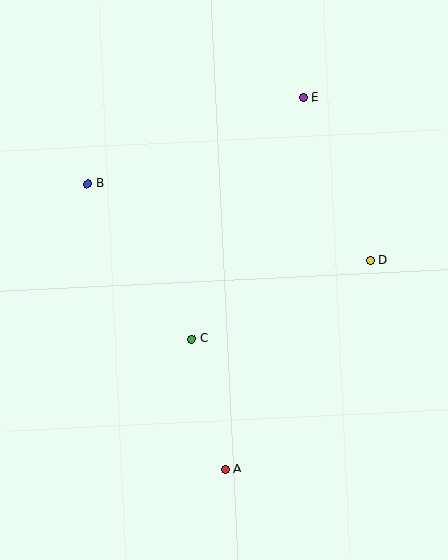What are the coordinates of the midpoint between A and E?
The midpoint between A and E is at (264, 283).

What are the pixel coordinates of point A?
Point A is at (226, 469).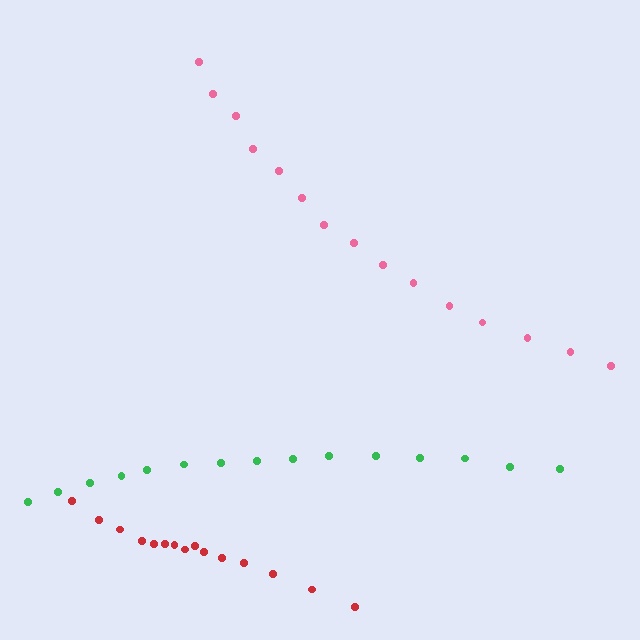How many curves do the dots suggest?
There are 3 distinct paths.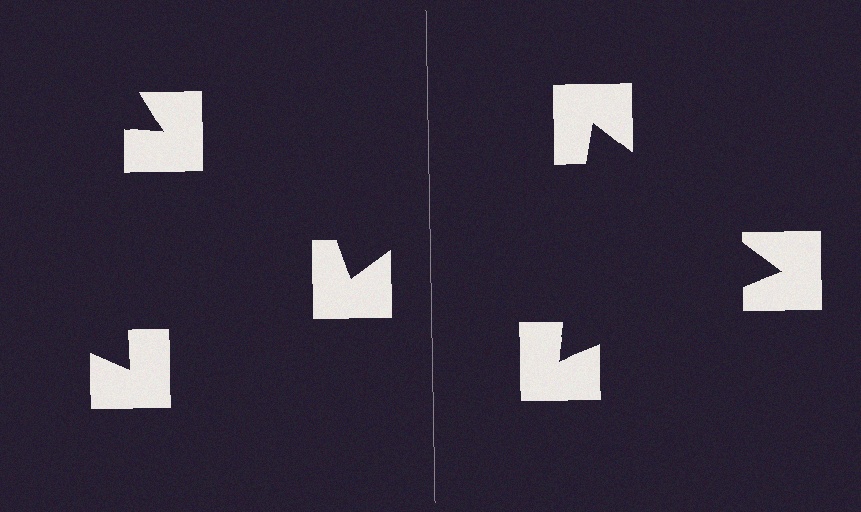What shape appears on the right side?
An illusory triangle.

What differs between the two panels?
The notched squares are positioned identically on both sides; only the wedge orientations differ. On the right they align to a triangle; on the left they are misaligned.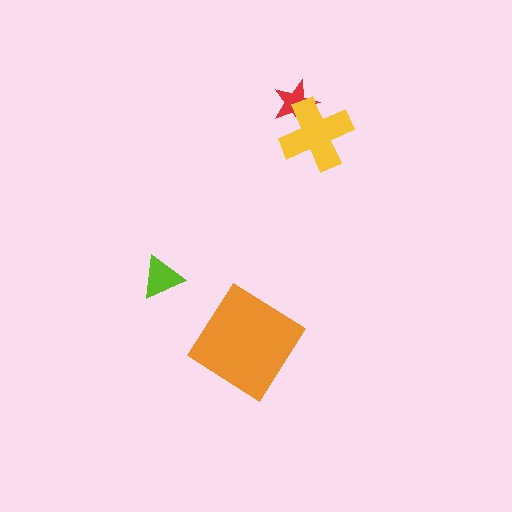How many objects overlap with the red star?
1 object overlaps with the red star.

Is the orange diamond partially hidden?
No, no other shape covers it.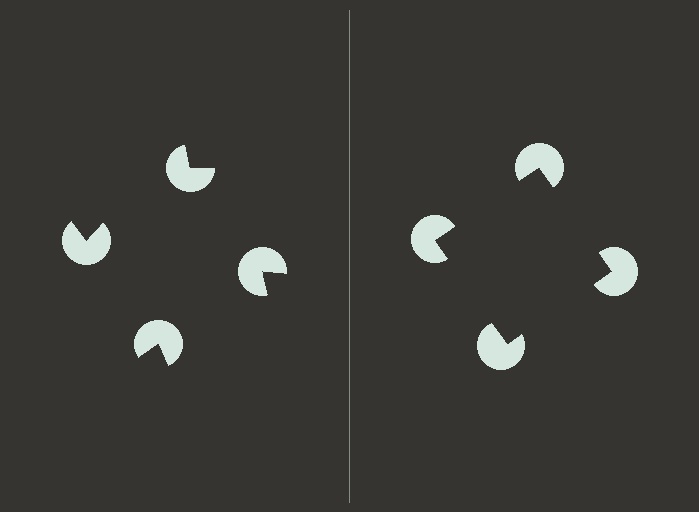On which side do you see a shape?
An illusory square appears on the right side. On the left side the wedge cuts are rotated, so no coherent shape forms.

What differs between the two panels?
The pac-man discs are positioned identically on both sides; only the wedge orientations differ. On the right they align to a square; on the left they are misaligned.